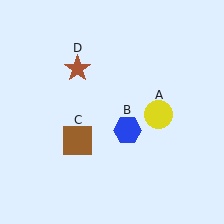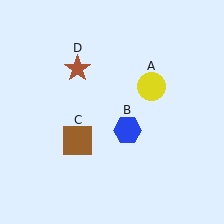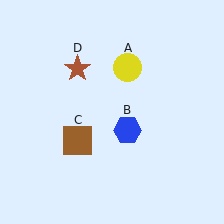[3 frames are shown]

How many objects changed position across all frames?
1 object changed position: yellow circle (object A).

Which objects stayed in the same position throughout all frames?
Blue hexagon (object B) and brown square (object C) and brown star (object D) remained stationary.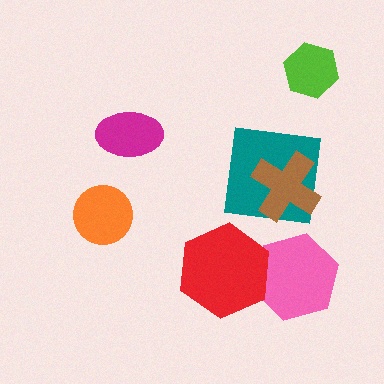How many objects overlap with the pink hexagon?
1 object overlaps with the pink hexagon.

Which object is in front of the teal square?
The brown cross is in front of the teal square.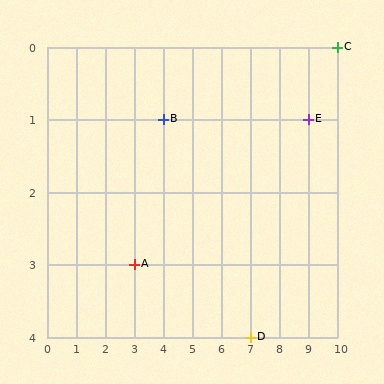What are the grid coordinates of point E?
Point E is at grid coordinates (9, 1).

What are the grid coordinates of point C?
Point C is at grid coordinates (10, 0).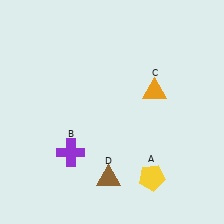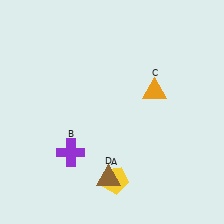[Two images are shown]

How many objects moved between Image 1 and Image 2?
1 object moved between the two images.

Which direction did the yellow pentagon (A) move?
The yellow pentagon (A) moved left.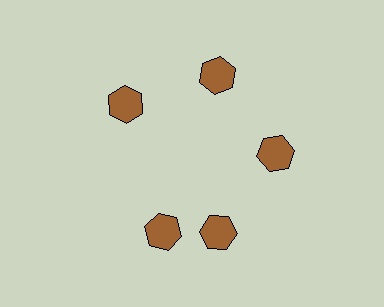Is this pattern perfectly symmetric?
No. The 5 brown hexagons are arranged in a ring, but one element near the 8 o'clock position is rotated out of alignment along the ring, breaking the 5-fold rotational symmetry.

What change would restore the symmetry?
The symmetry would be restored by rotating it back into even spacing with its neighbors so that all 5 hexagons sit at equal angles and equal distance from the center.